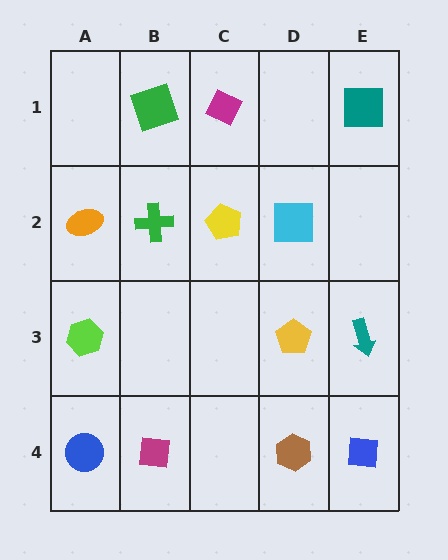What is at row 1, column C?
A magenta diamond.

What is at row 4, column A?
A blue circle.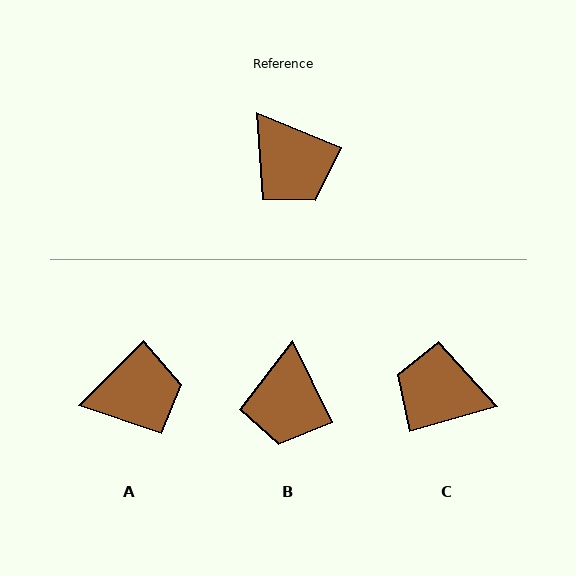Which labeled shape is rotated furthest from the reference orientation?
C, about 141 degrees away.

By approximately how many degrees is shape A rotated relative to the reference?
Approximately 68 degrees counter-clockwise.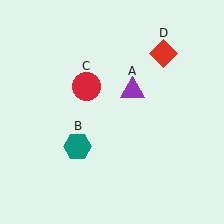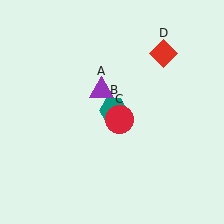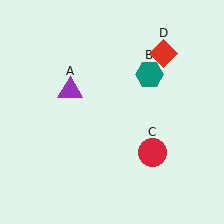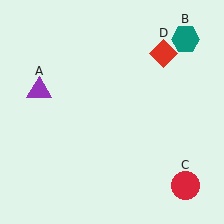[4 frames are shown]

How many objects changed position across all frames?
3 objects changed position: purple triangle (object A), teal hexagon (object B), red circle (object C).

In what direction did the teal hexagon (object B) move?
The teal hexagon (object B) moved up and to the right.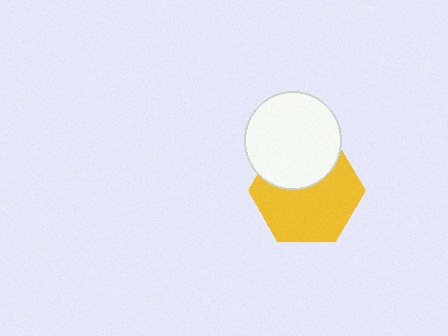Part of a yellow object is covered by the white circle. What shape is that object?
It is a hexagon.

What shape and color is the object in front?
The object in front is a white circle.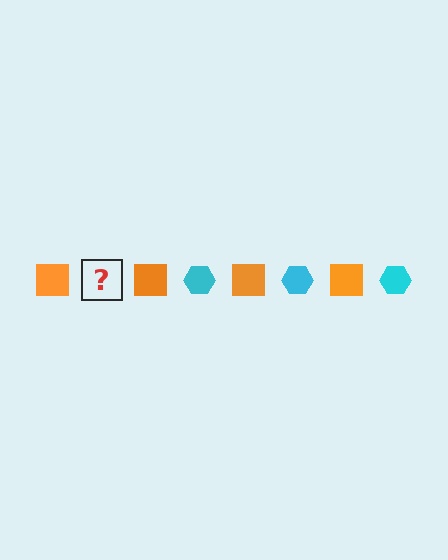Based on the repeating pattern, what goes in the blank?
The blank should be a cyan hexagon.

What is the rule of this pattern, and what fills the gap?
The rule is that the pattern alternates between orange square and cyan hexagon. The gap should be filled with a cyan hexagon.